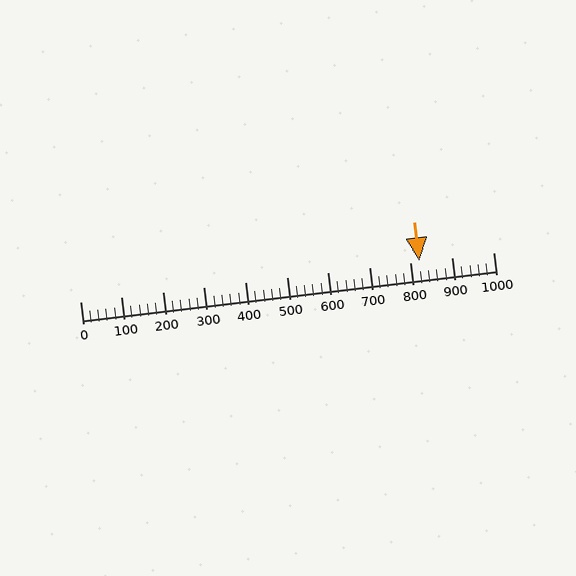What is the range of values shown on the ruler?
The ruler shows values from 0 to 1000.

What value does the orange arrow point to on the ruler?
The orange arrow points to approximately 821.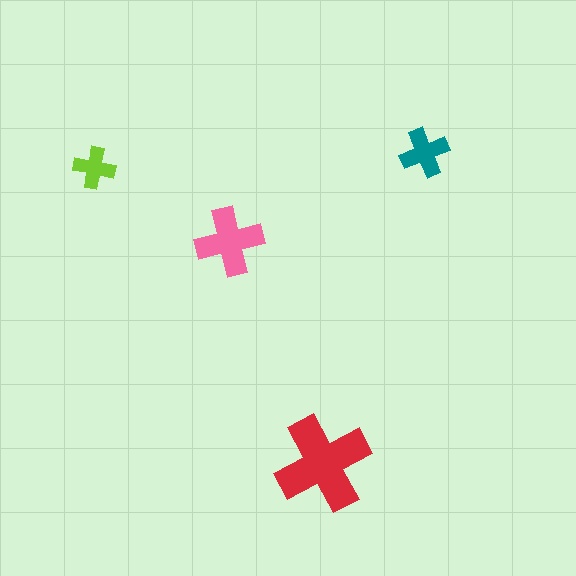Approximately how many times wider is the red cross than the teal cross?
About 2 times wider.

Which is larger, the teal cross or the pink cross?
The pink one.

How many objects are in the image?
There are 4 objects in the image.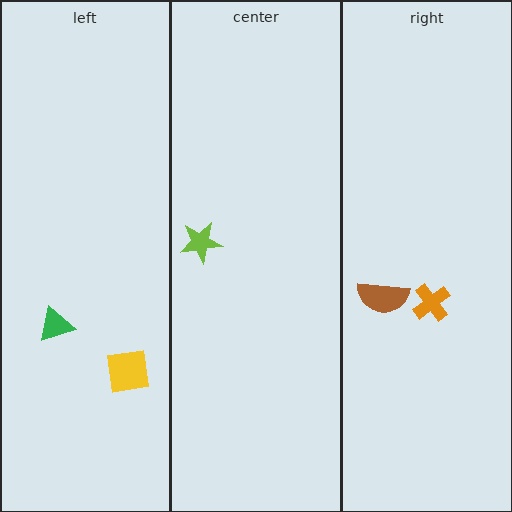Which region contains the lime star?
The center region.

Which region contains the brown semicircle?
The right region.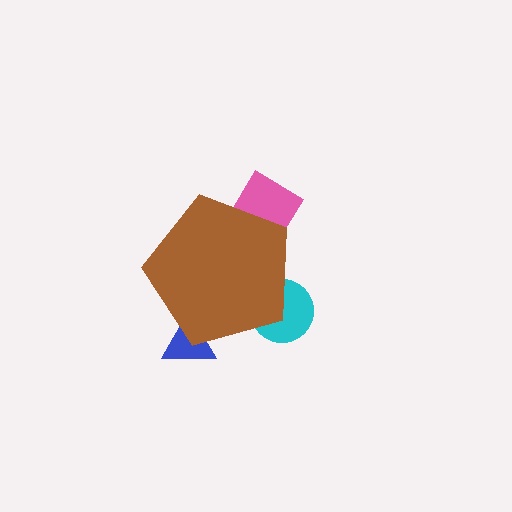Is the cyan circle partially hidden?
Yes, the cyan circle is partially hidden behind the brown pentagon.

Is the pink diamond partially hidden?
Yes, the pink diamond is partially hidden behind the brown pentagon.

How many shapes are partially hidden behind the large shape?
3 shapes are partially hidden.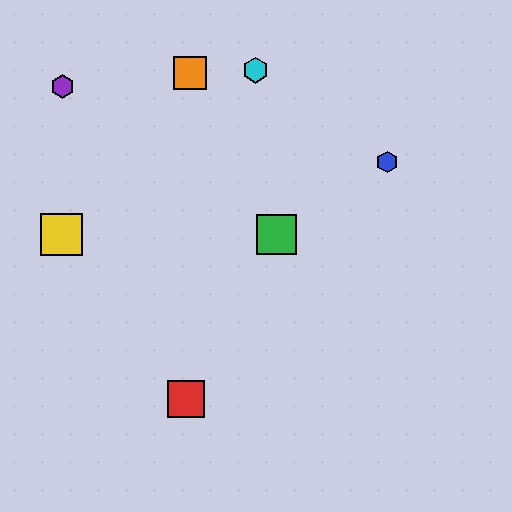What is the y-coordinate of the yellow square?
The yellow square is at y≈234.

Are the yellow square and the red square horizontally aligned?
No, the yellow square is at y≈234 and the red square is at y≈399.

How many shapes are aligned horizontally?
2 shapes (the green square, the yellow square) are aligned horizontally.